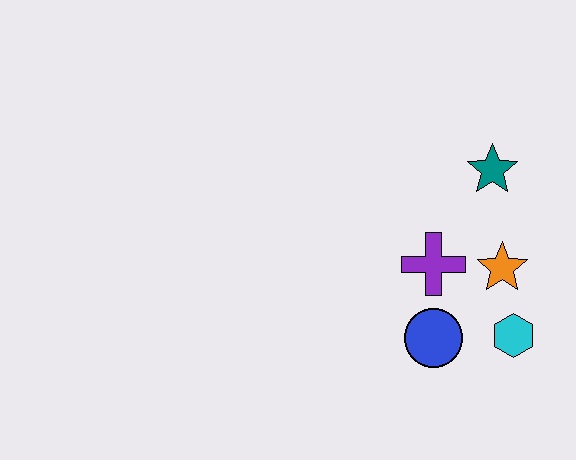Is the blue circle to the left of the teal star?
Yes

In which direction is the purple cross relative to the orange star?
The purple cross is to the left of the orange star.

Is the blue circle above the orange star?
No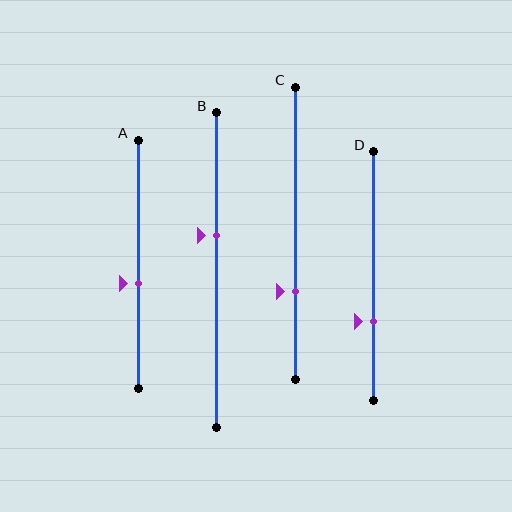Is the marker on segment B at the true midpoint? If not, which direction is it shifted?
No, the marker on segment B is shifted upward by about 11% of the segment length.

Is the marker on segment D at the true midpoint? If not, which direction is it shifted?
No, the marker on segment D is shifted downward by about 19% of the segment length.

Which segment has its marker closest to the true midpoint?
Segment A has its marker closest to the true midpoint.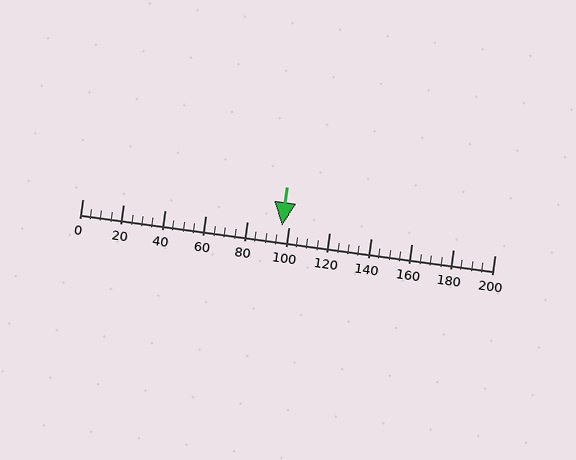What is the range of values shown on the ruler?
The ruler shows values from 0 to 200.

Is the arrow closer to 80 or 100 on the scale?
The arrow is closer to 100.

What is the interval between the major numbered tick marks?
The major tick marks are spaced 20 units apart.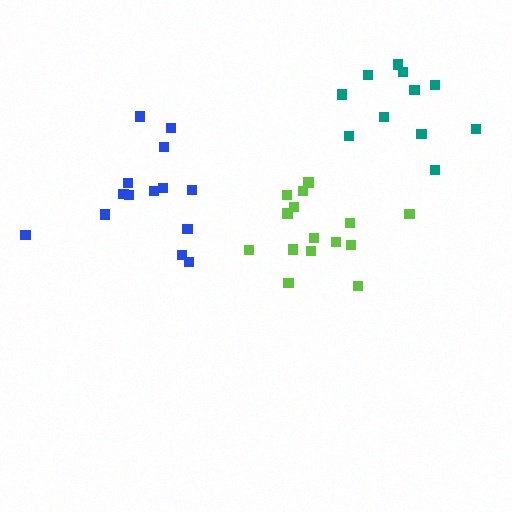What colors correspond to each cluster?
The clusters are colored: lime, teal, blue.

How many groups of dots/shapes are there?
There are 3 groups.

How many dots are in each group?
Group 1: 15 dots, Group 2: 11 dots, Group 3: 14 dots (40 total).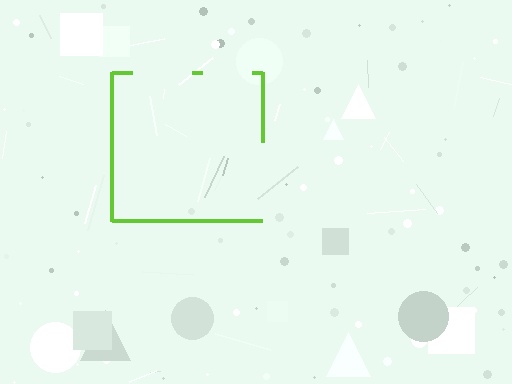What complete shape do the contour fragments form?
The contour fragments form a square.